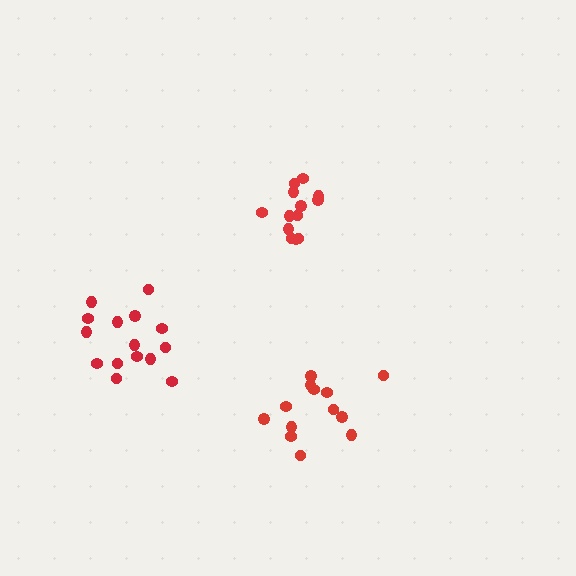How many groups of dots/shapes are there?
There are 3 groups.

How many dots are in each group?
Group 1: 13 dots, Group 2: 13 dots, Group 3: 15 dots (41 total).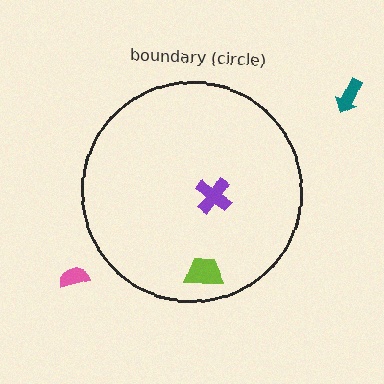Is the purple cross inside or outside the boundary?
Inside.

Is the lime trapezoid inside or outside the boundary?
Inside.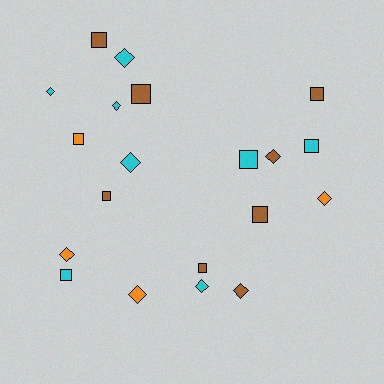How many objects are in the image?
There are 20 objects.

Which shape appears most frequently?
Diamond, with 10 objects.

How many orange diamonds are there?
There are 3 orange diamonds.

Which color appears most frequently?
Cyan, with 8 objects.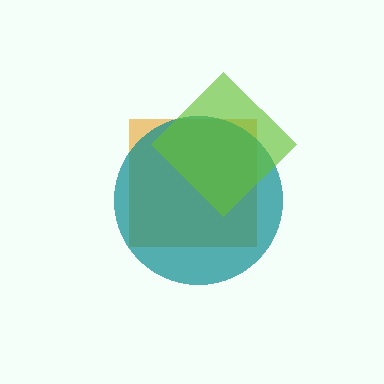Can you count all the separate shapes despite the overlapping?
Yes, there are 3 separate shapes.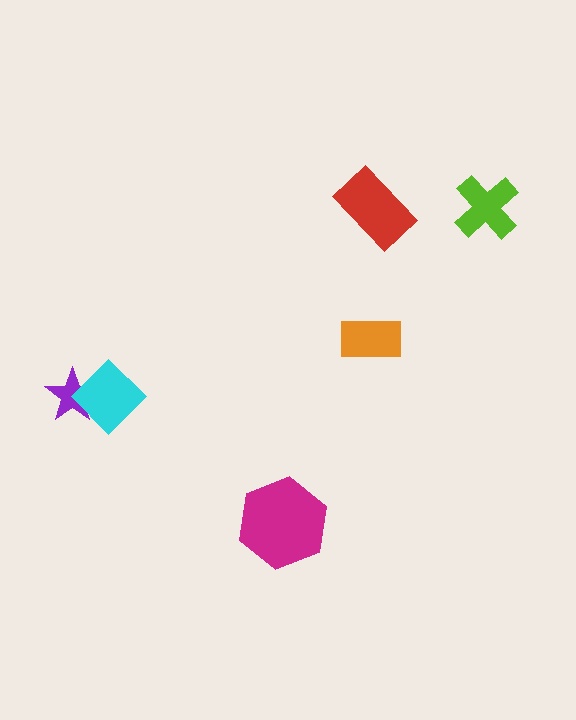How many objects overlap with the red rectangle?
0 objects overlap with the red rectangle.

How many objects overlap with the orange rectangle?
0 objects overlap with the orange rectangle.